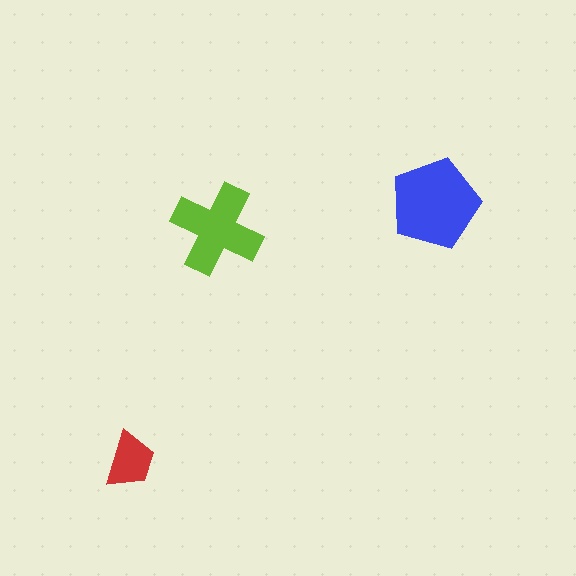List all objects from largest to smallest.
The blue pentagon, the lime cross, the red trapezoid.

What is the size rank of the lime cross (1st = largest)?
2nd.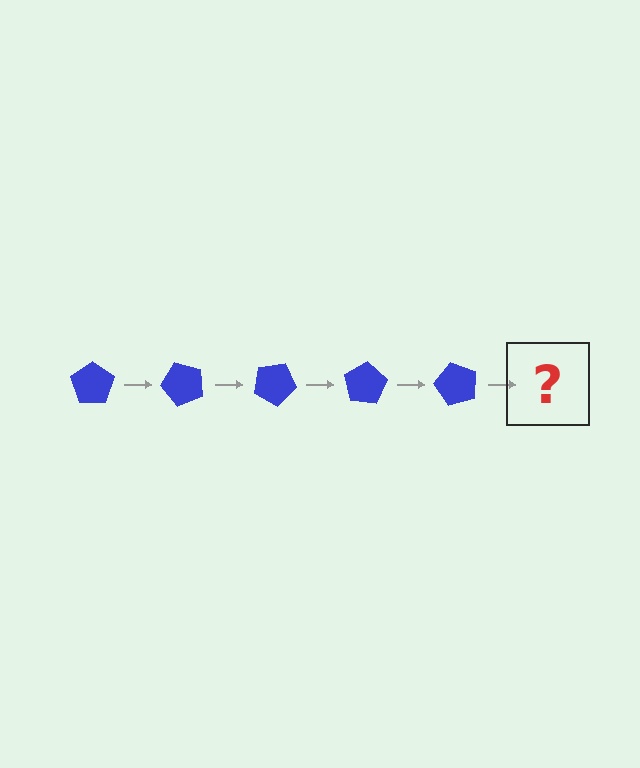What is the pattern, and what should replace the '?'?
The pattern is that the pentagon rotates 50 degrees each step. The '?' should be a blue pentagon rotated 250 degrees.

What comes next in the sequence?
The next element should be a blue pentagon rotated 250 degrees.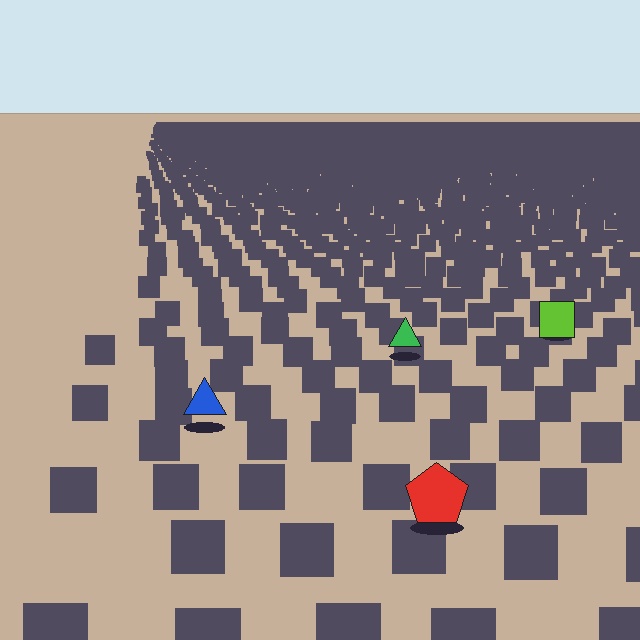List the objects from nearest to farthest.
From nearest to farthest: the red pentagon, the blue triangle, the green triangle, the lime square.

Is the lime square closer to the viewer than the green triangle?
No. The green triangle is closer — you can tell from the texture gradient: the ground texture is coarser near it.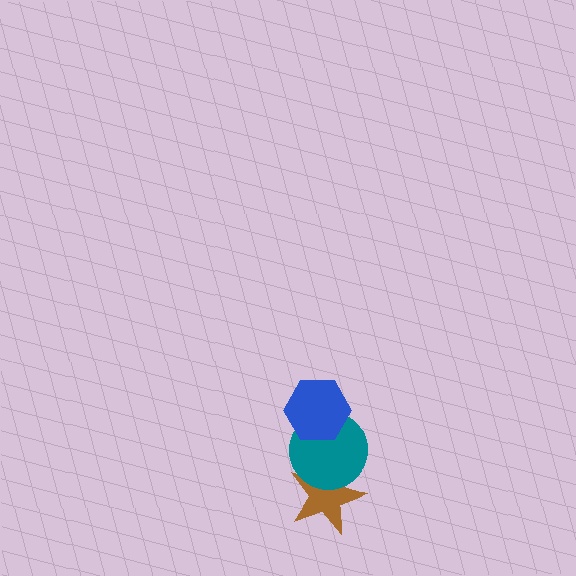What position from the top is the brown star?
The brown star is 3rd from the top.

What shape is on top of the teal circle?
The blue hexagon is on top of the teal circle.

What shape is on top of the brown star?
The teal circle is on top of the brown star.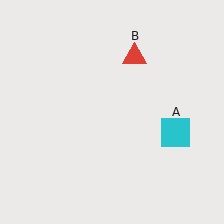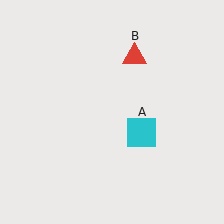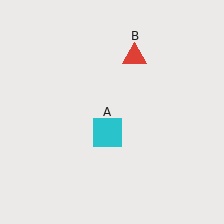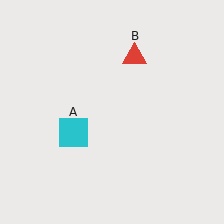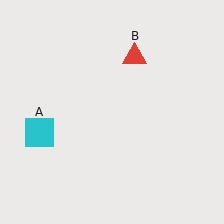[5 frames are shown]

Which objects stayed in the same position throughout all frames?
Red triangle (object B) remained stationary.